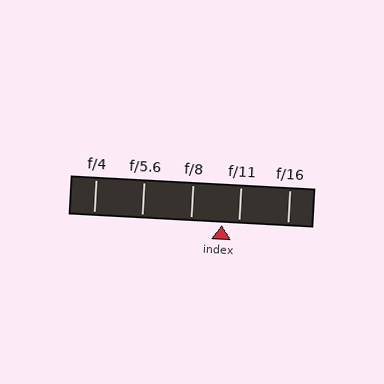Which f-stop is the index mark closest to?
The index mark is closest to f/11.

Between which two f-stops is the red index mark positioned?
The index mark is between f/8 and f/11.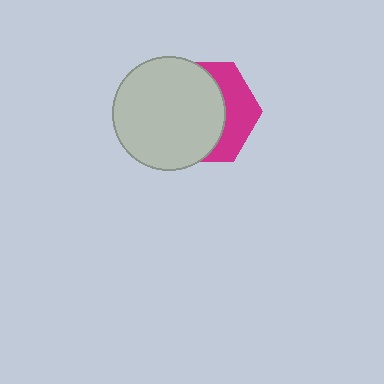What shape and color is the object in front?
The object in front is a light gray circle.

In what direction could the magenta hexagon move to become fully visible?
The magenta hexagon could move right. That would shift it out from behind the light gray circle entirely.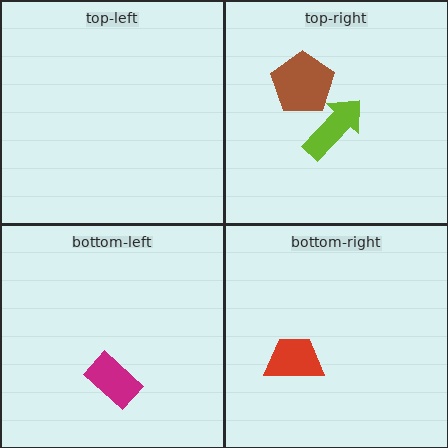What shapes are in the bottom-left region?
The magenta rectangle.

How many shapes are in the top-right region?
2.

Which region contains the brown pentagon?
The top-right region.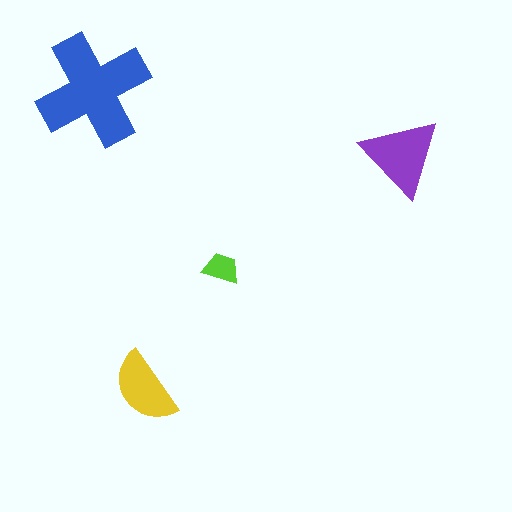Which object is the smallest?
The lime trapezoid.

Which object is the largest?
The blue cross.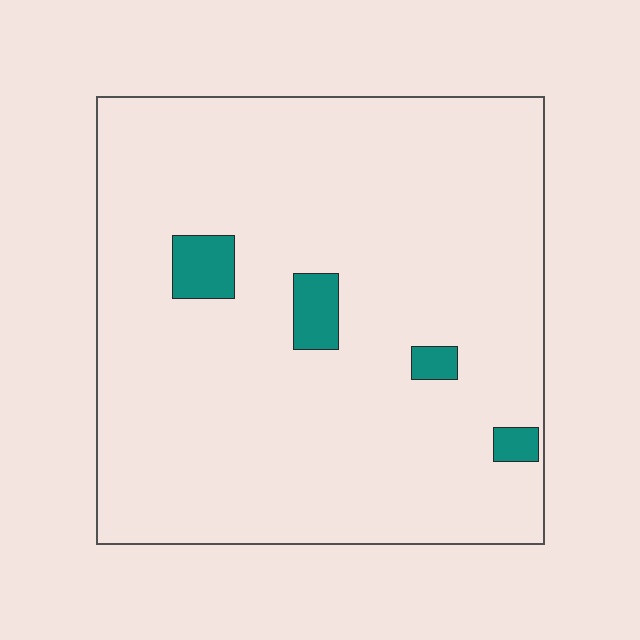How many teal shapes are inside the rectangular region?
4.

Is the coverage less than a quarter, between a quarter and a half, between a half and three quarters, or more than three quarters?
Less than a quarter.